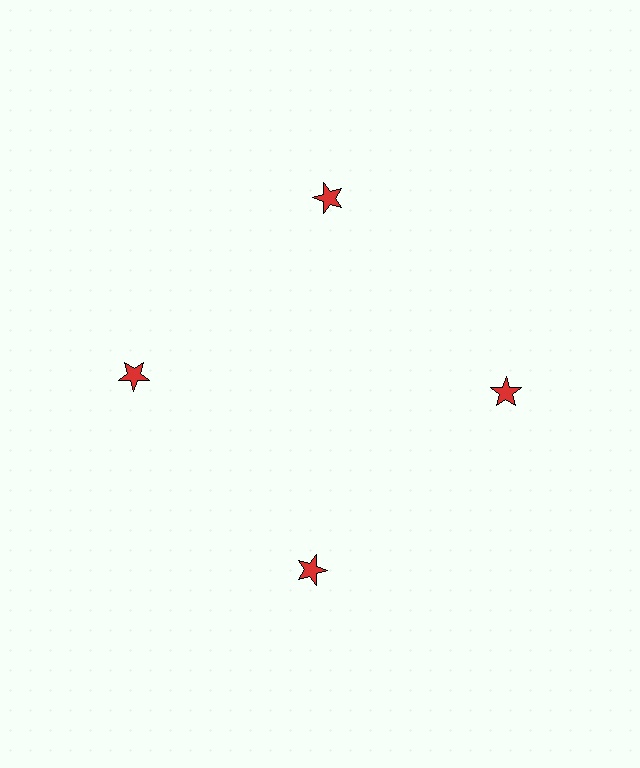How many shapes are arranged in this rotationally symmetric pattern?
There are 4 shapes, arranged in 4 groups of 1.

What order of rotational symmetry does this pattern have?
This pattern has 4-fold rotational symmetry.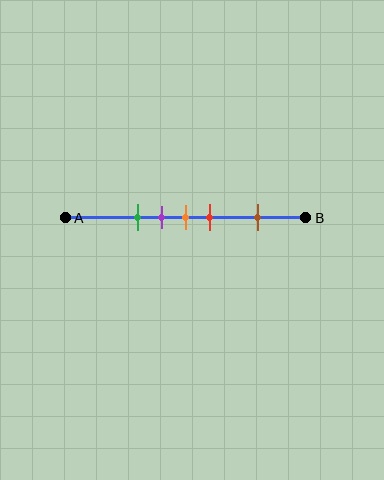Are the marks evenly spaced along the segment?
No, the marks are not evenly spaced.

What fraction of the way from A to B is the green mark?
The green mark is approximately 30% (0.3) of the way from A to B.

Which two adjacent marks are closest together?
The purple and orange marks are the closest adjacent pair.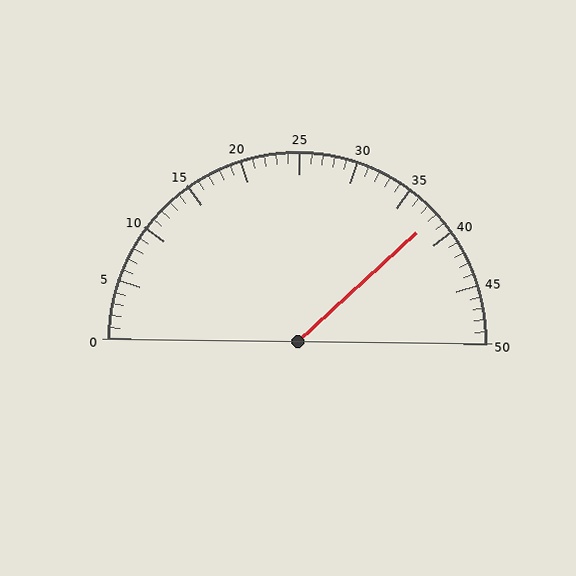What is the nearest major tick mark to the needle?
The nearest major tick mark is 40.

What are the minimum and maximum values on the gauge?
The gauge ranges from 0 to 50.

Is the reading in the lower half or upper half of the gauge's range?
The reading is in the upper half of the range (0 to 50).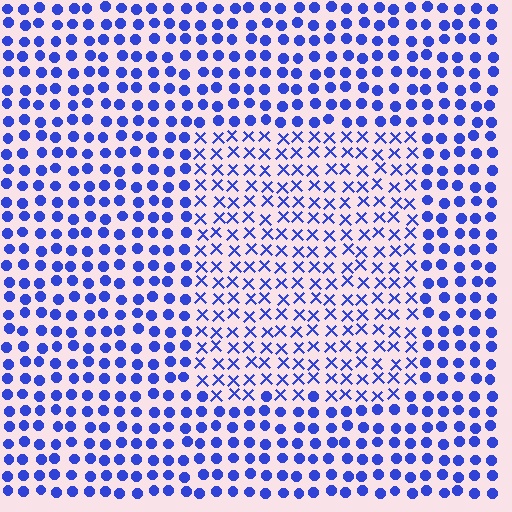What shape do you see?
I see a rectangle.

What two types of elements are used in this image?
The image uses X marks inside the rectangle region and circles outside it.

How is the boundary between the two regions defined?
The boundary is defined by a change in element shape: X marks inside vs. circles outside. All elements share the same color and spacing.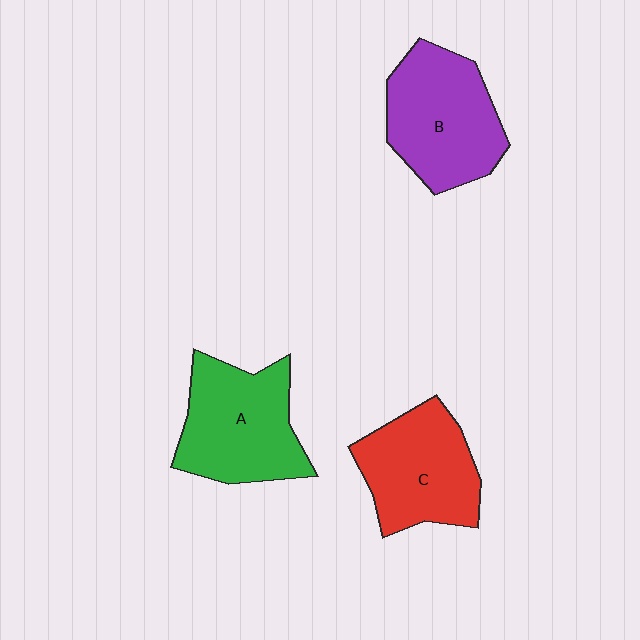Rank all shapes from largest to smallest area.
From largest to smallest: B (purple), A (green), C (red).